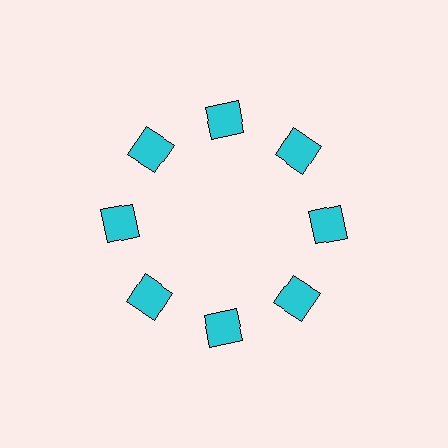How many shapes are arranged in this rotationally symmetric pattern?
There are 8 shapes, arranged in 8 groups of 1.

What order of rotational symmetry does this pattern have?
This pattern has 8-fold rotational symmetry.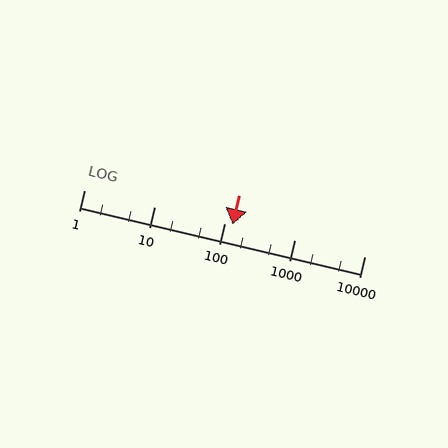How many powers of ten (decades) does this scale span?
The scale spans 4 decades, from 1 to 10000.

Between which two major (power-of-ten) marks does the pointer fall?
The pointer is between 100 and 1000.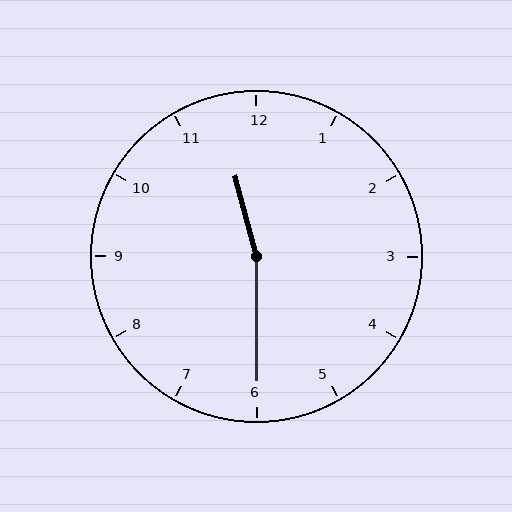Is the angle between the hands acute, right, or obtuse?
It is obtuse.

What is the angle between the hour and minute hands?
Approximately 165 degrees.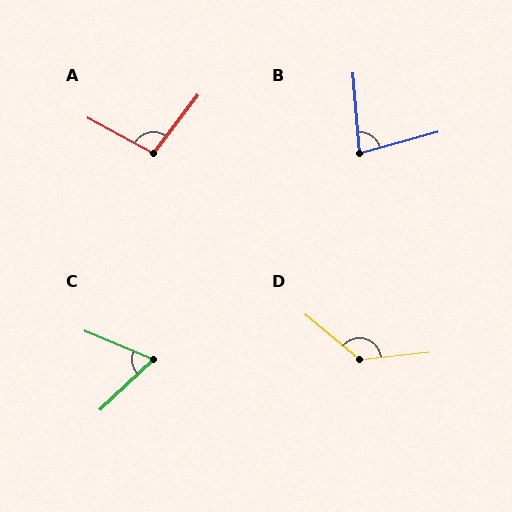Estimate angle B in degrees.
Approximately 79 degrees.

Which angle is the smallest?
C, at approximately 66 degrees.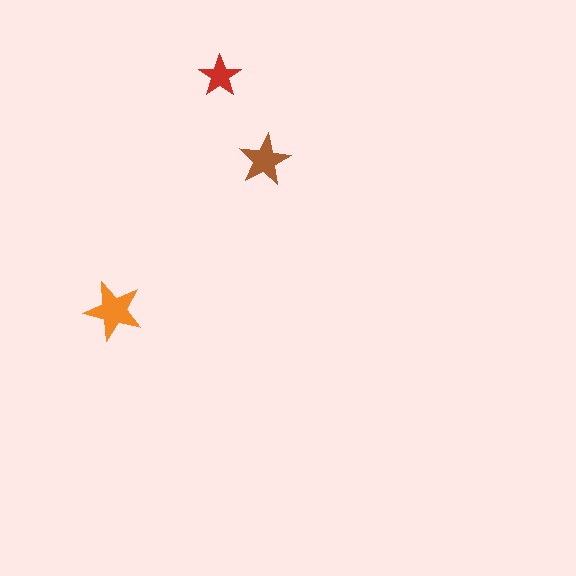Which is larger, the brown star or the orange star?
The orange one.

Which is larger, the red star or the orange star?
The orange one.